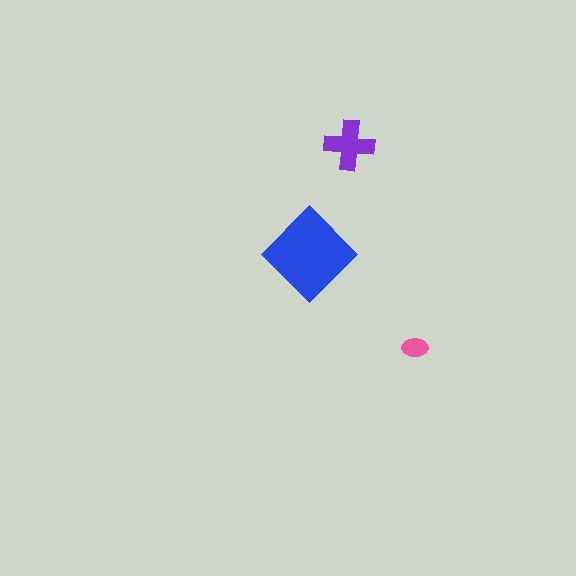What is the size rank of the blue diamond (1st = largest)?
1st.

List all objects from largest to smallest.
The blue diamond, the purple cross, the pink ellipse.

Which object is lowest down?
The pink ellipse is bottommost.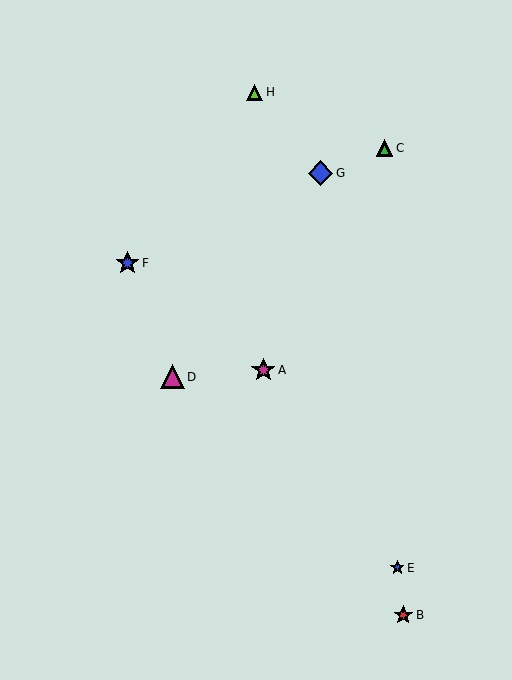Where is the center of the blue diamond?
The center of the blue diamond is at (320, 173).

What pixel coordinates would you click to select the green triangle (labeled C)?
Click at (385, 148) to select the green triangle C.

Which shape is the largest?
The blue diamond (labeled G) is the largest.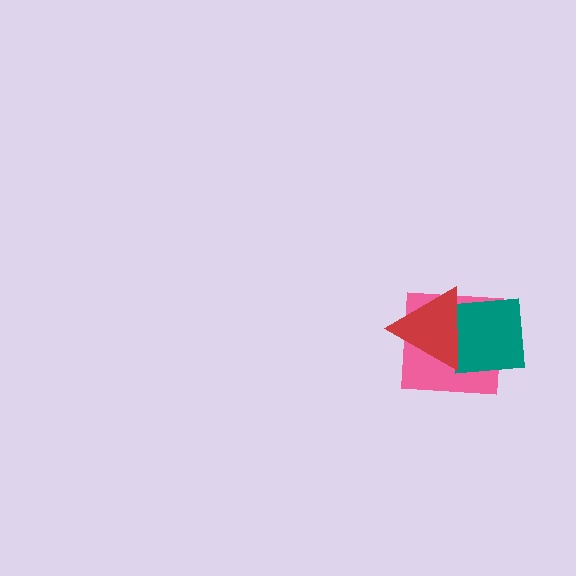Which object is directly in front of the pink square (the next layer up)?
The teal square is directly in front of the pink square.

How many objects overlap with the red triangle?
2 objects overlap with the red triangle.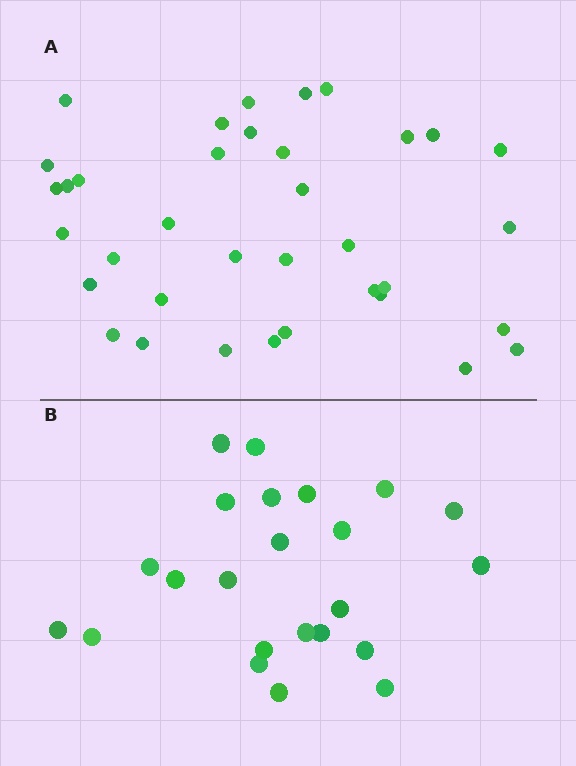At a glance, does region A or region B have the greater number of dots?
Region A (the top region) has more dots.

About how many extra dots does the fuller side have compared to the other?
Region A has approximately 15 more dots than region B.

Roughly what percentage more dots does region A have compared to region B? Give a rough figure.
About 55% more.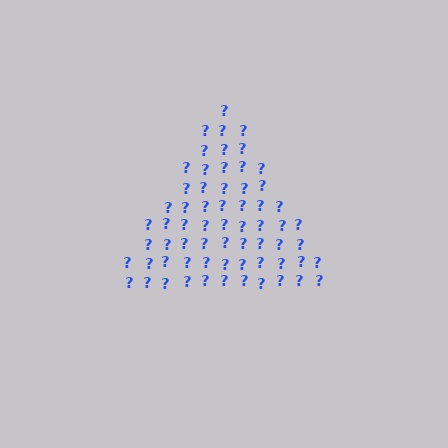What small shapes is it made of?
It is made of small question marks.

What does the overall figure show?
The overall figure shows a triangle.